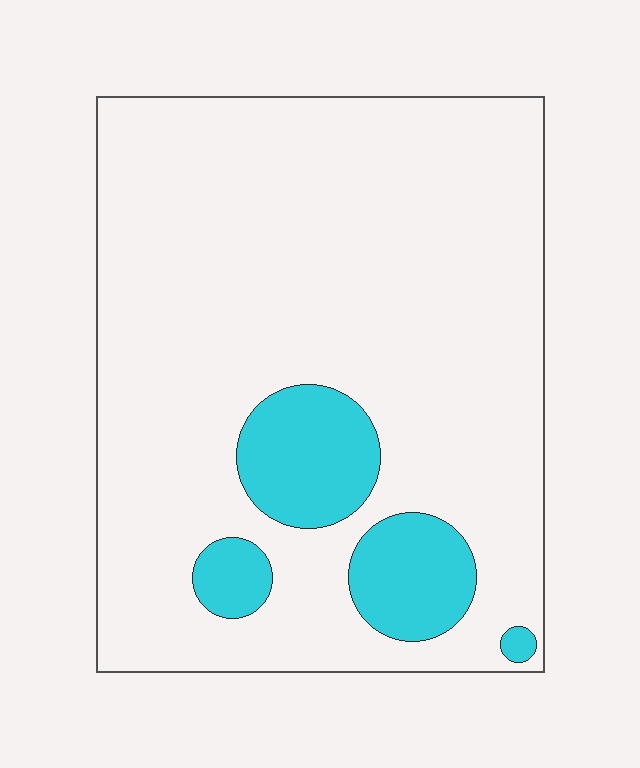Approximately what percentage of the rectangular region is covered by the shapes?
Approximately 15%.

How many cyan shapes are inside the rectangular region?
4.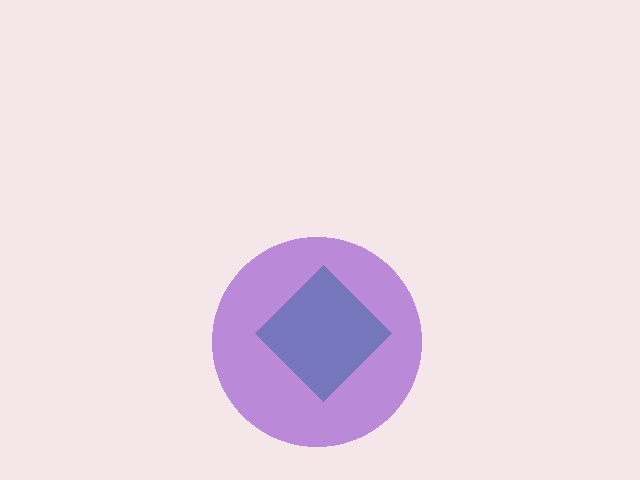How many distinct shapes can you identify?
There are 2 distinct shapes: a teal diamond, a purple circle.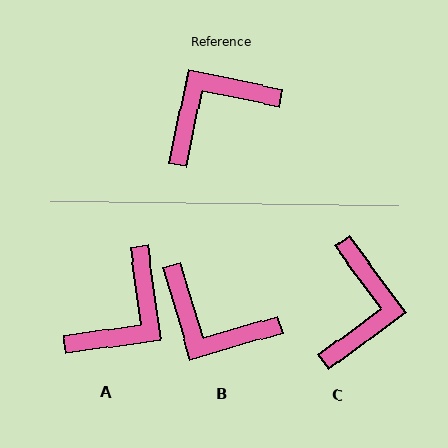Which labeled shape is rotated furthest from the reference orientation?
A, about 160 degrees away.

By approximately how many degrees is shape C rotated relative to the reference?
Approximately 132 degrees clockwise.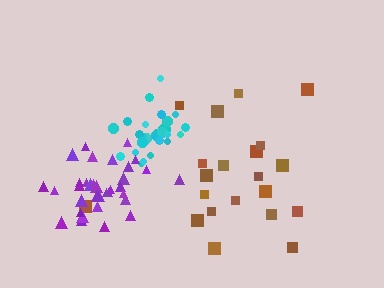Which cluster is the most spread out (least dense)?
Brown.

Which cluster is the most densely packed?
Purple.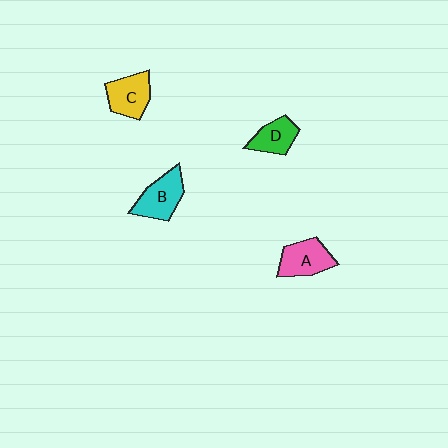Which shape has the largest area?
Shape B (cyan).